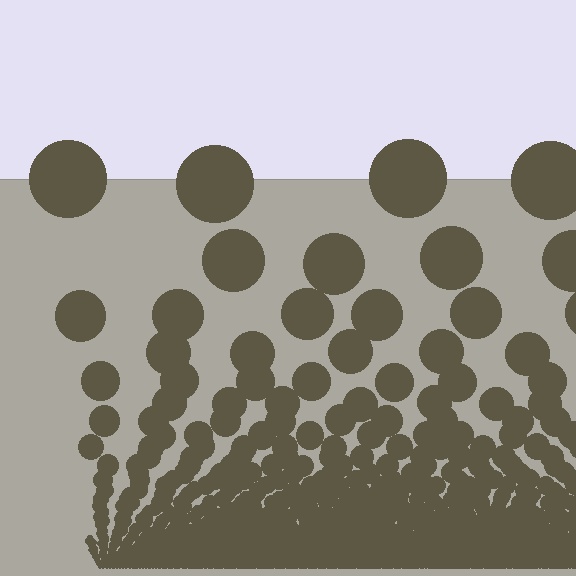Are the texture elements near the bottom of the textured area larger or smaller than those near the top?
Smaller. The gradient is inverted — elements near the bottom are smaller and denser.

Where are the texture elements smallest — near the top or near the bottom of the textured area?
Near the bottom.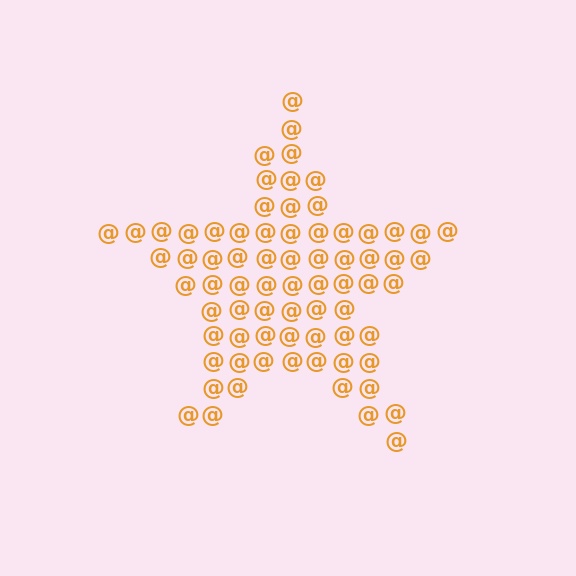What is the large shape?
The large shape is a star.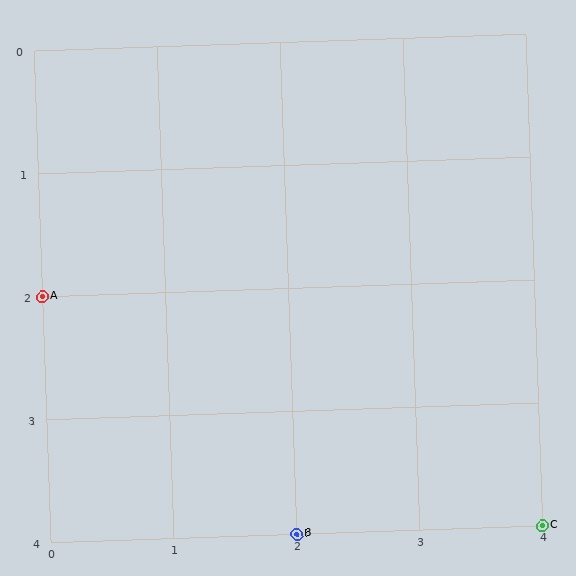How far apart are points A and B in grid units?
Points A and B are 2 columns and 2 rows apart (about 2.8 grid units diagonally).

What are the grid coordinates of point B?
Point B is at grid coordinates (2, 4).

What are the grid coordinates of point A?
Point A is at grid coordinates (0, 2).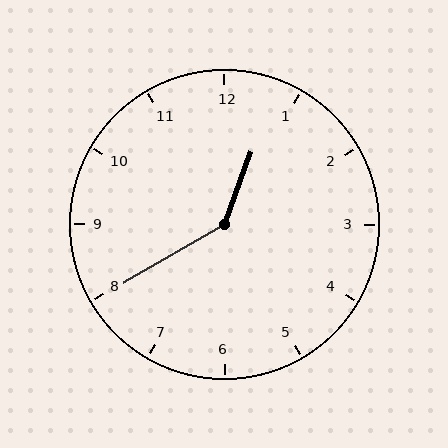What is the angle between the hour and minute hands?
Approximately 140 degrees.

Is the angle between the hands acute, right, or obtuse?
It is obtuse.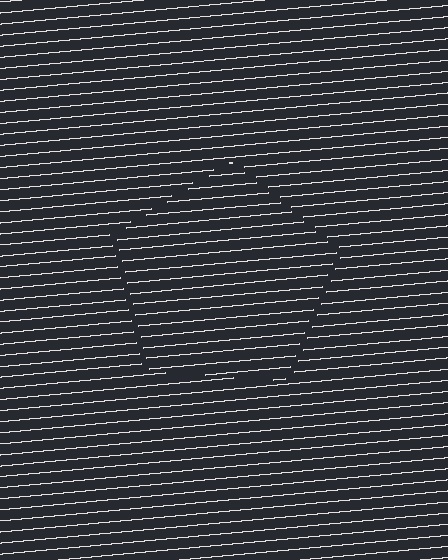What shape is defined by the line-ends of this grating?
An illusory pentagon. The interior of the shape contains the same grating, shifted by half a period — the contour is defined by the phase discontinuity where line-ends from the inner and outer gratings abut.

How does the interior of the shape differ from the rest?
The interior of the shape contains the same grating, shifted by half a period — the contour is defined by the phase discontinuity where line-ends from the inner and outer gratings abut.